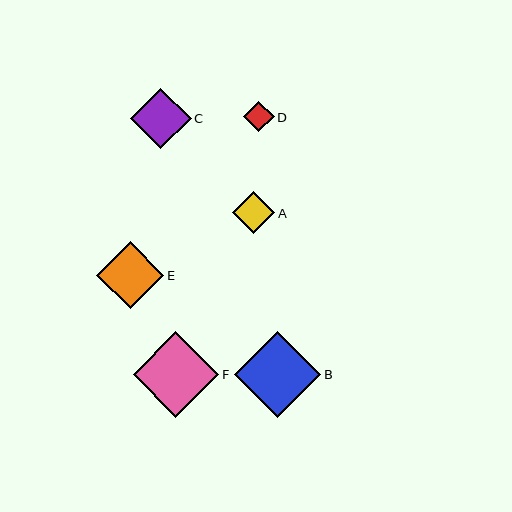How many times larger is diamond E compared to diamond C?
Diamond E is approximately 1.1 times the size of diamond C.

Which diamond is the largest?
Diamond B is the largest with a size of approximately 87 pixels.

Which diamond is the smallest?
Diamond D is the smallest with a size of approximately 30 pixels.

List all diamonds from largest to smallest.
From largest to smallest: B, F, E, C, A, D.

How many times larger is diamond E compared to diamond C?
Diamond E is approximately 1.1 times the size of diamond C.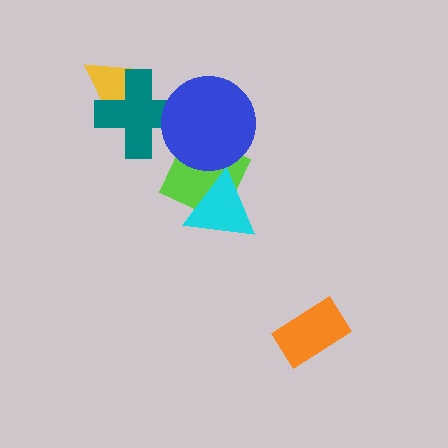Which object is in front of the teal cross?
The blue circle is in front of the teal cross.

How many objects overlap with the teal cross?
2 objects overlap with the teal cross.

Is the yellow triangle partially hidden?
Yes, it is partially covered by another shape.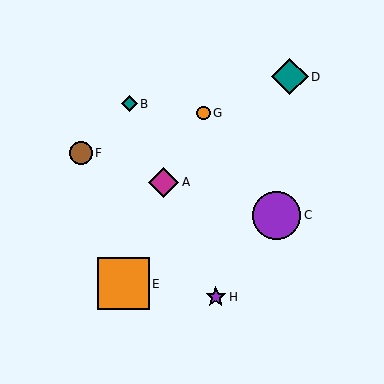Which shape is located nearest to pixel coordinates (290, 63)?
The teal diamond (labeled D) at (290, 77) is nearest to that location.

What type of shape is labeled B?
Shape B is a teal diamond.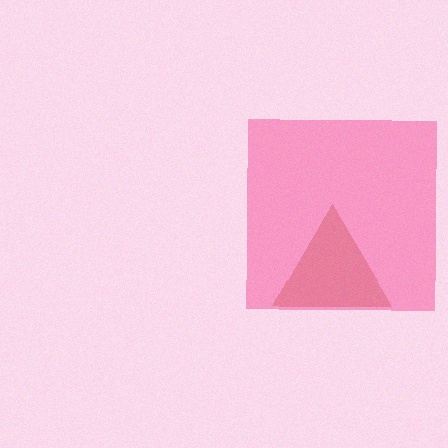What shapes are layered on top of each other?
The layered shapes are: a brown triangle, a pink square.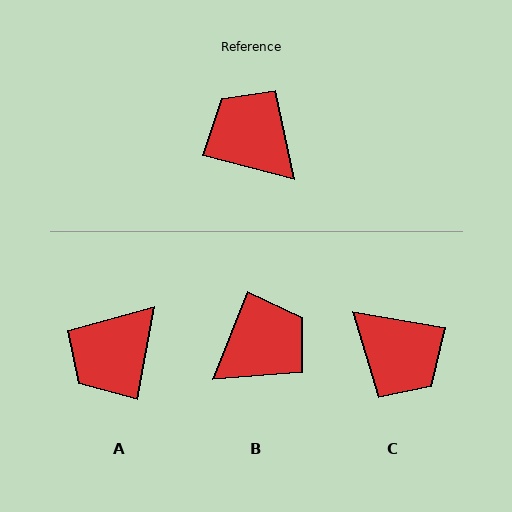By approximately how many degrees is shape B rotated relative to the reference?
Approximately 97 degrees clockwise.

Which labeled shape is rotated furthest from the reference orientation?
C, about 175 degrees away.